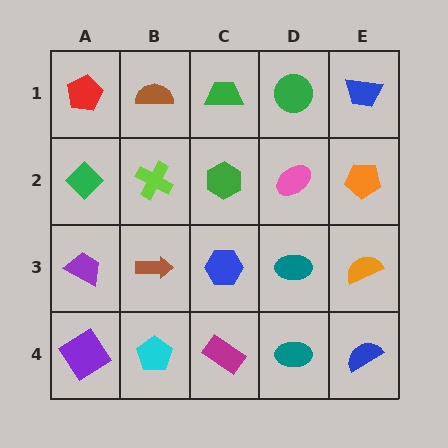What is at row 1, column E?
A blue trapezoid.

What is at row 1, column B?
A brown semicircle.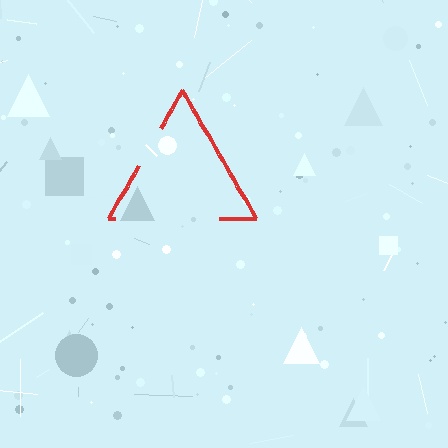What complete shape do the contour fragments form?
The contour fragments form a triangle.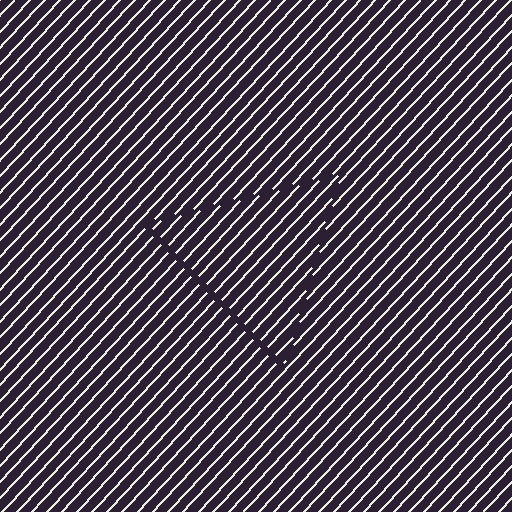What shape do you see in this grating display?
An illusory triangle. The interior of the shape contains the same grating, shifted by half a period — the contour is defined by the phase discontinuity where line-ends from the inner and outer gratings abut.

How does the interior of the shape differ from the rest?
The interior of the shape contains the same grating, shifted by half a period — the contour is defined by the phase discontinuity where line-ends from the inner and outer gratings abut.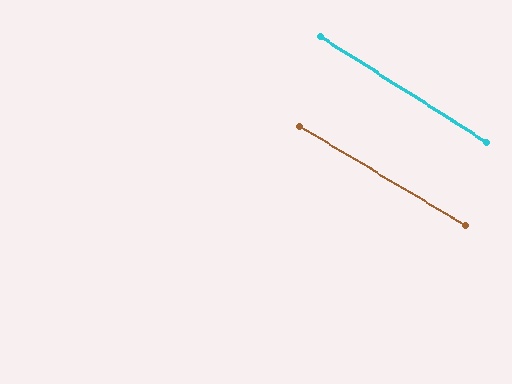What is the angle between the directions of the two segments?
Approximately 2 degrees.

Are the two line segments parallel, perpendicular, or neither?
Parallel — their directions differ by only 1.6°.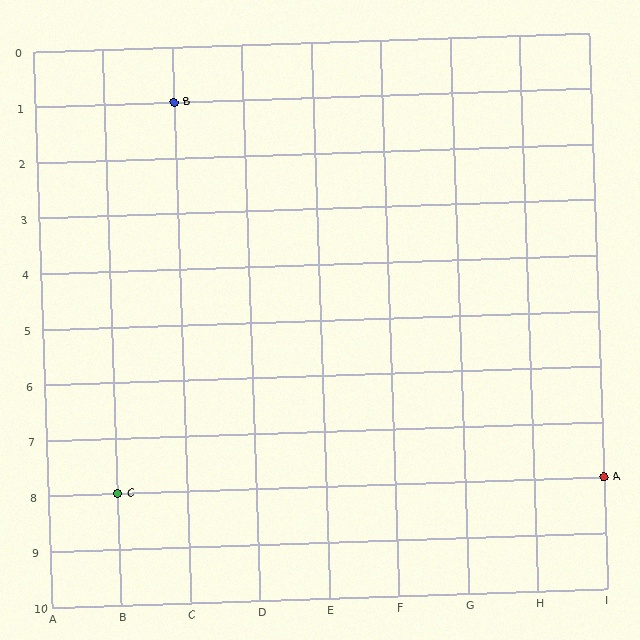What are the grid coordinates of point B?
Point B is at grid coordinates (C, 1).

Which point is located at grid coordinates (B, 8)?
Point C is at (B, 8).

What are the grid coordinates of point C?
Point C is at grid coordinates (B, 8).